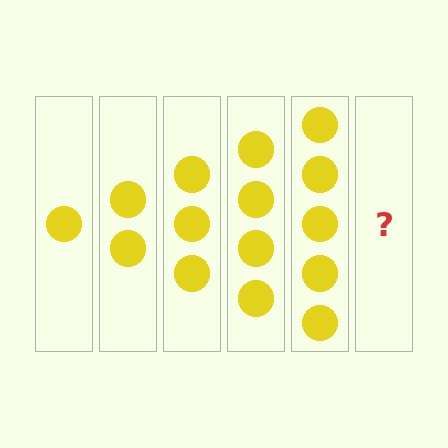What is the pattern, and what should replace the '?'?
The pattern is that each step adds one more circle. The '?' should be 6 circles.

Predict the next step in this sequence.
The next step is 6 circles.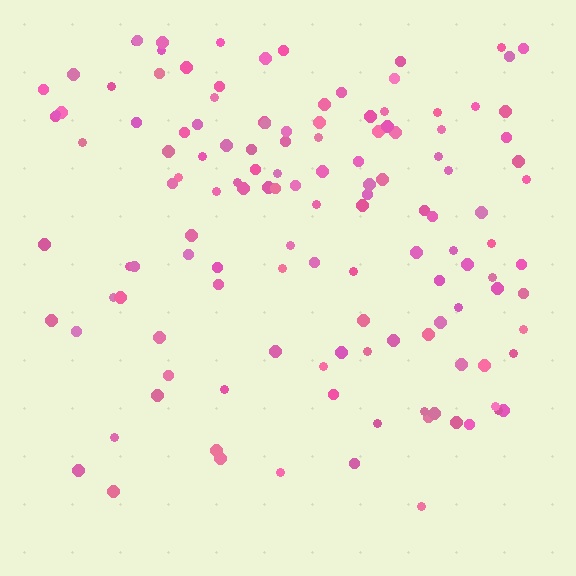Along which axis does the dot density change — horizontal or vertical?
Vertical.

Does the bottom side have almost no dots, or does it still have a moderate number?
Still a moderate number, just noticeably fewer than the top.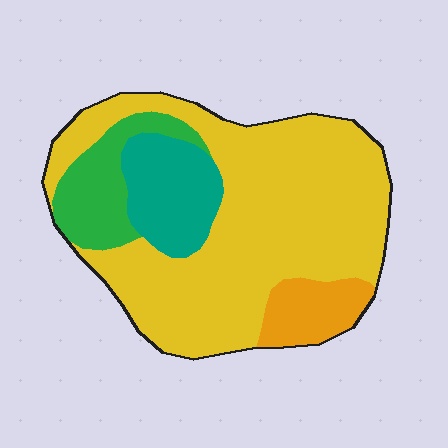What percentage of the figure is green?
Green covers around 10% of the figure.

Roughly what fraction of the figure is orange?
Orange covers around 10% of the figure.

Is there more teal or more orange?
Teal.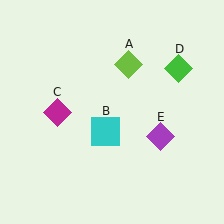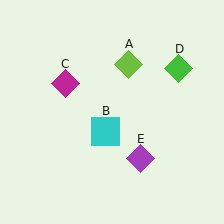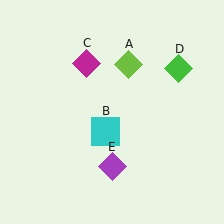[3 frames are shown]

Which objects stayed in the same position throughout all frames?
Lime diamond (object A) and cyan square (object B) and green diamond (object D) remained stationary.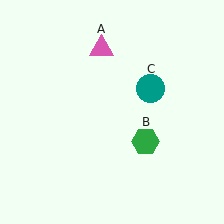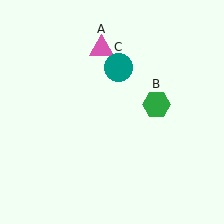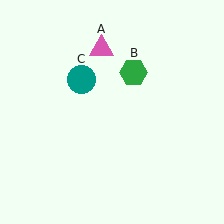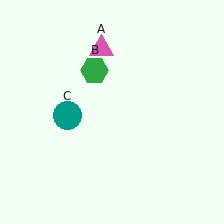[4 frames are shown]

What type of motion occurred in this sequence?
The green hexagon (object B), teal circle (object C) rotated counterclockwise around the center of the scene.